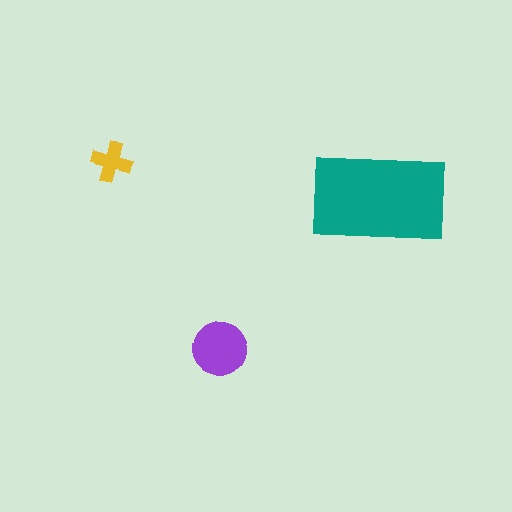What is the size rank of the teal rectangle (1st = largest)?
1st.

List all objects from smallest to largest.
The yellow cross, the purple circle, the teal rectangle.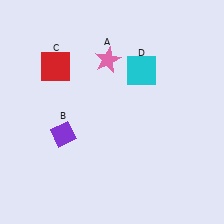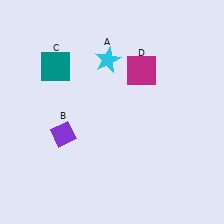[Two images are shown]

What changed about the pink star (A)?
In Image 1, A is pink. In Image 2, it changed to cyan.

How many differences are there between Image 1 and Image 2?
There are 3 differences between the two images.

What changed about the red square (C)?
In Image 1, C is red. In Image 2, it changed to teal.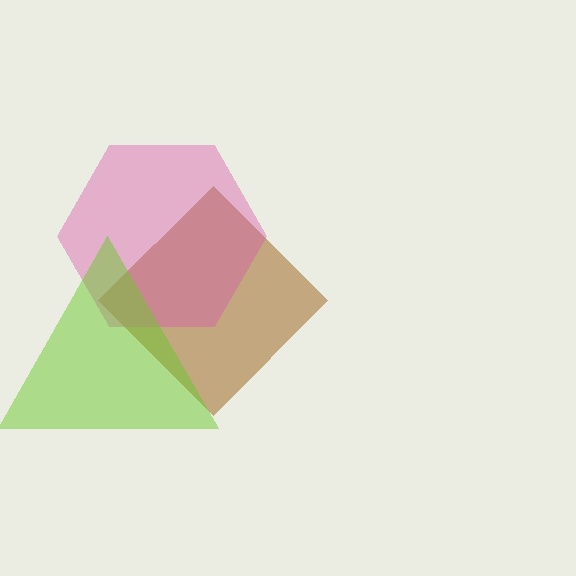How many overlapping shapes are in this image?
There are 3 overlapping shapes in the image.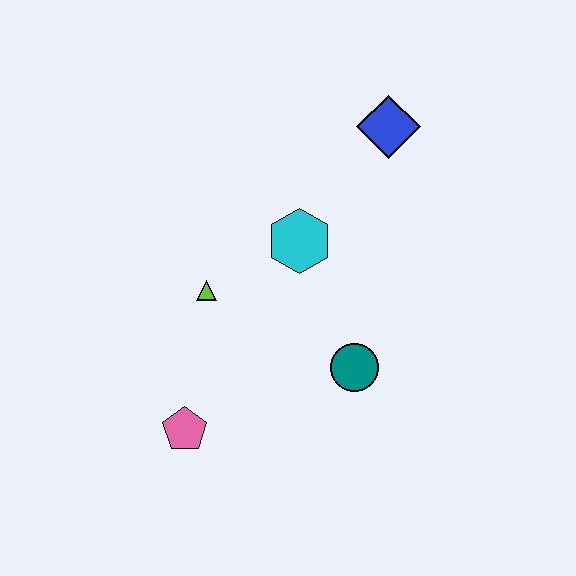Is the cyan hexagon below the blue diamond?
Yes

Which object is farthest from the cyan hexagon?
The pink pentagon is farthest from the cyan hexagon.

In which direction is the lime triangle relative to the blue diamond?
The lime triangle is to the left of the blue diamond.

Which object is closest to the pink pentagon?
The lime triangle is closest to the pink pentagon.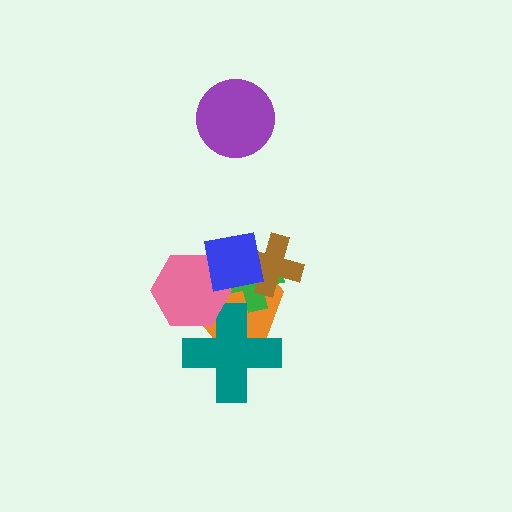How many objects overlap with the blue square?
4 objects overlap with the blue square.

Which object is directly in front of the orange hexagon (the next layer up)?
The green cross is directly in front of the orange hexagon.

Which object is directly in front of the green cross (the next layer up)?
The brown cross is directly in front of the green cross.